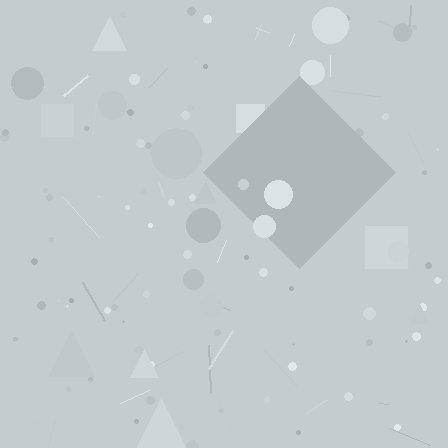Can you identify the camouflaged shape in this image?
The camouflaged shape is a diamond.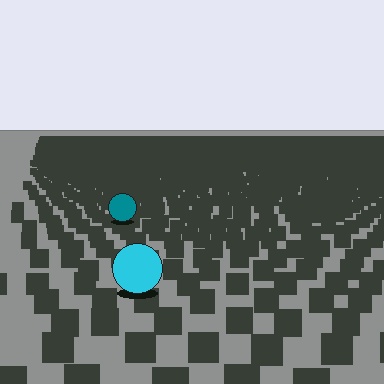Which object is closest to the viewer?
The cyan circle is closest. The texture marks near it are larger and more spread out.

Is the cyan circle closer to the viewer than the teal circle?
Yes. The cyan circle is closer — you can tell from the texture gradient: the ground texture is coarser near it.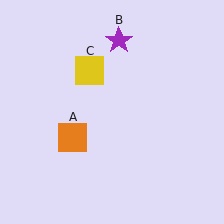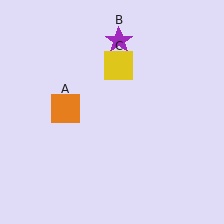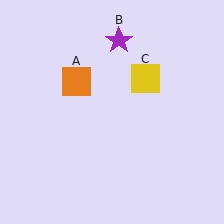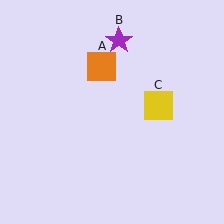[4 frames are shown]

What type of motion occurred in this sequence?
The orange square (object A), yellow square (object C) rotated clockwise around the center of the scene.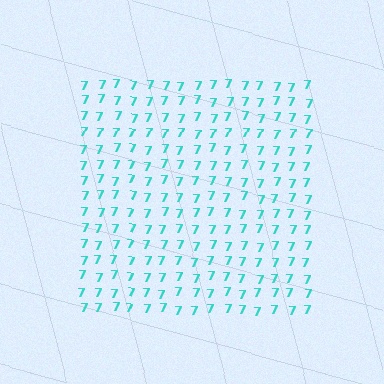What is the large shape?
The large shape is a square.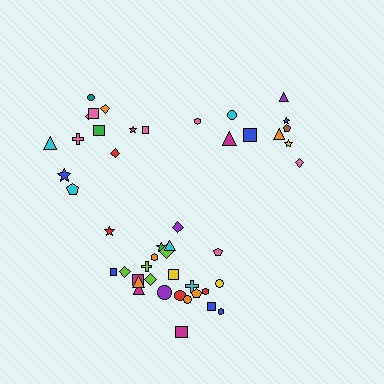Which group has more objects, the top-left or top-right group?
The top-left group.